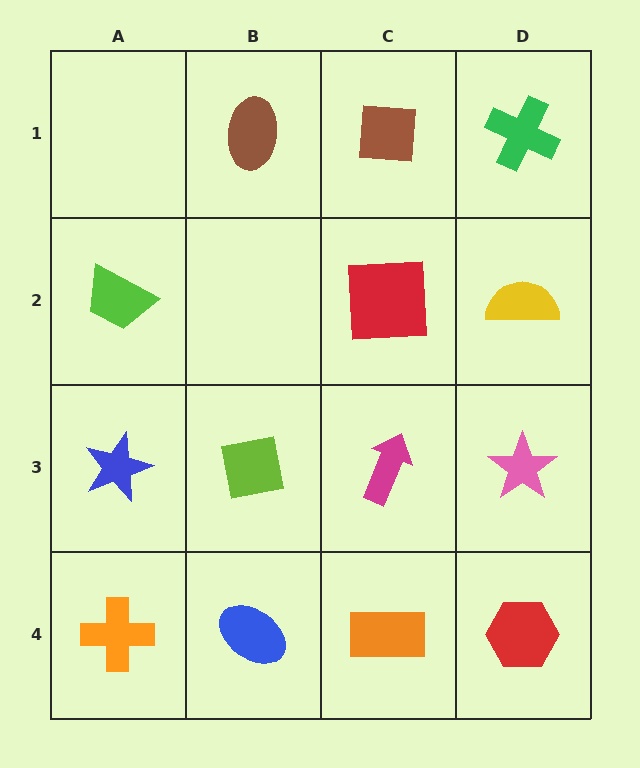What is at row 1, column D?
A green cross.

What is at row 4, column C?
An orange rectangle.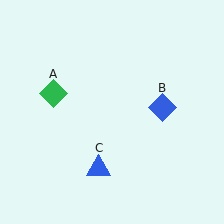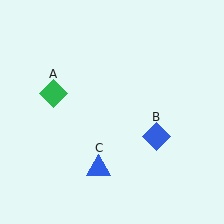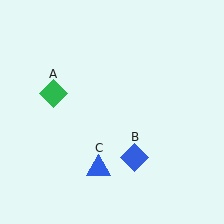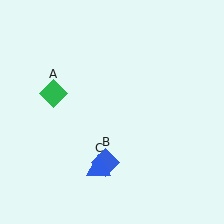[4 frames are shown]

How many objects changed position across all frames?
1 object changed position: blue diamond (object B).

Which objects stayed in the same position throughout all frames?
Green diamond (object A) and blue triangle (object C) remained stationary.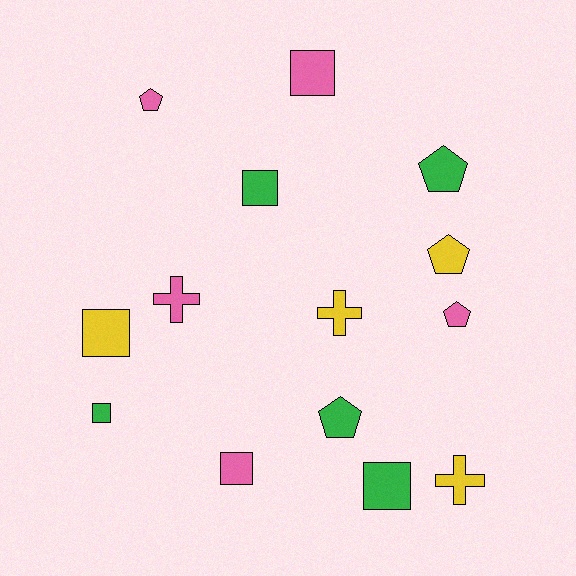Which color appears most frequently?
Pink, with 5 objects.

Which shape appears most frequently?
Square, with 6 objects.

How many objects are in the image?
There are 14 objects.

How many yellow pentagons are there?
There is 1 yellow pentagon.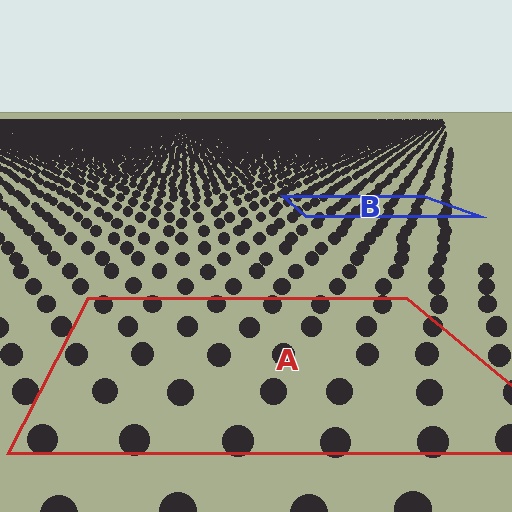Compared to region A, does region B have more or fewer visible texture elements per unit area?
Region B has more texture elements per unit area — they are packed more densely because it is farther away.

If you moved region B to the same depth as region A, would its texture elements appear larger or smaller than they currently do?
They would appear larger. At a closer depth, the same texture elements are projected at a bigger on-screen size.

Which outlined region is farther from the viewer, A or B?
Region B is farther from the viewer — the texture elements inside it appear smaller and more densely packed.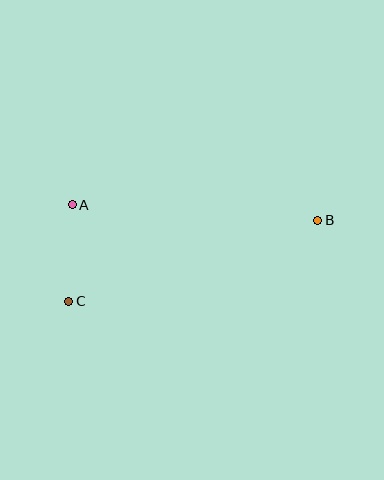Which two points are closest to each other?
Points A and C are closest to each other.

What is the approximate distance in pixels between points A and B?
The distance between A and B is approximately 246 pixels.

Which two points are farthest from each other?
Points B and C are farthest from each other.